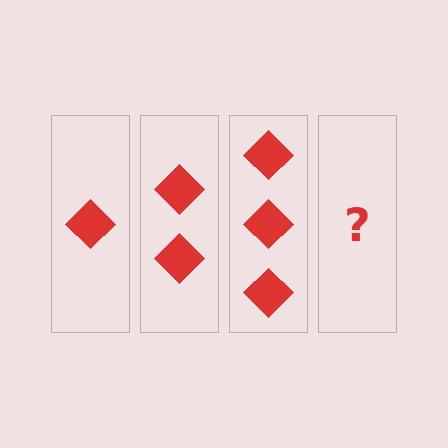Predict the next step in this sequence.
The next step is 4 diamonds.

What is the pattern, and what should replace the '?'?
The pattern is that each step adds one more diamond. The '?' should be 4 diamonds.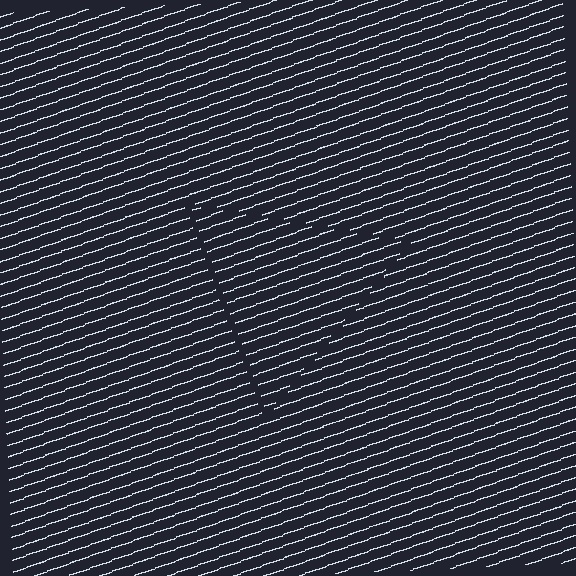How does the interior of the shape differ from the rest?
The interior of the shape contains the same grating, shifted by half a period — the contour is defined by the phase discontinuity where line-ends from the inner and outer gratings abut.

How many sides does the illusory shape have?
3 sides — the line-ends trace a triangle.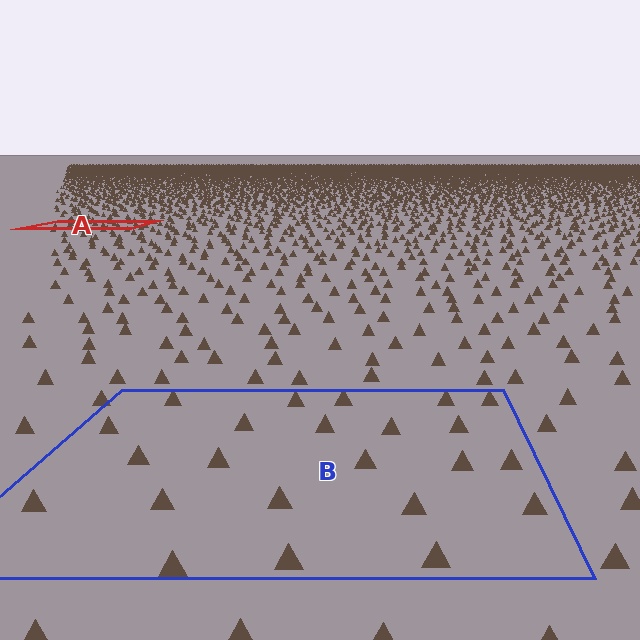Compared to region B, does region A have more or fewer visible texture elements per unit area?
Region A has more texture elements per unit area — they are packed more densely because it is farther away.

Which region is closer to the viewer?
Region B is closer. The texture elements there are larger and more spread out.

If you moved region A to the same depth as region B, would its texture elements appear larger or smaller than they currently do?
They would appear larger. At a closer depth, the same texture elements are projected at a bigger on-screen size.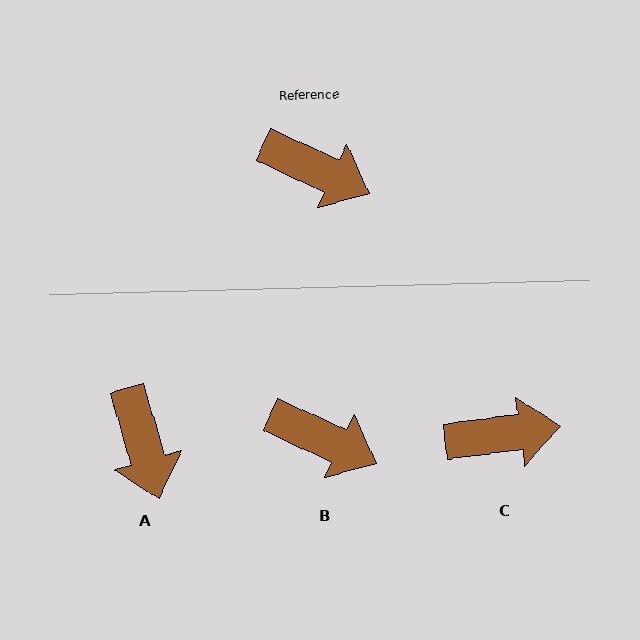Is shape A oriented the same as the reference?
No, it is off by about 49 degrees.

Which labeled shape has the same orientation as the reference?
B.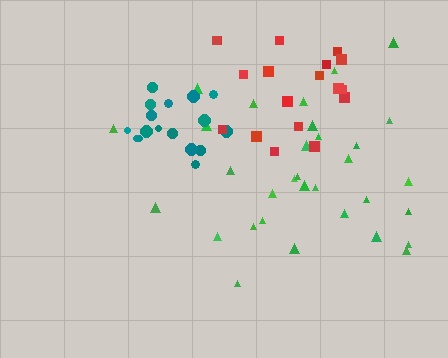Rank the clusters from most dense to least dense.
teal, green, red.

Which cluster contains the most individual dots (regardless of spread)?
Green (33).